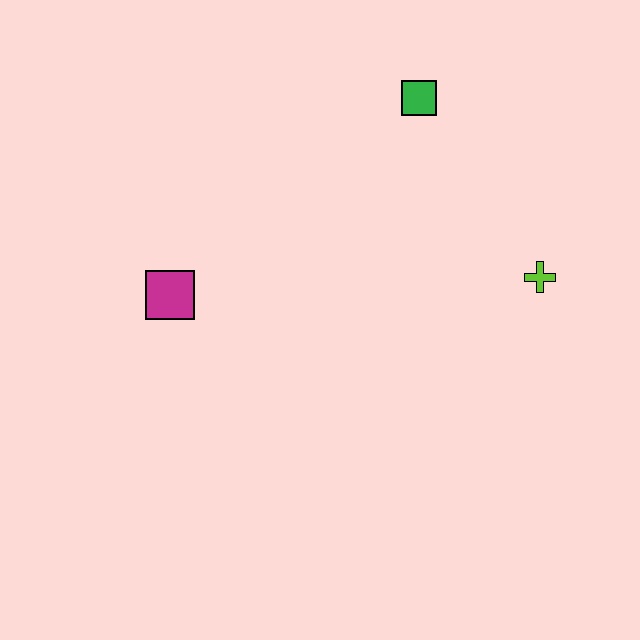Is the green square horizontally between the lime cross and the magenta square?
Yes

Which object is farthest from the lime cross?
The magenta square is farthest from the lime cross.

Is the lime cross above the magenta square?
Yes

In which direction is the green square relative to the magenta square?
The green square is to the right of the magenta square.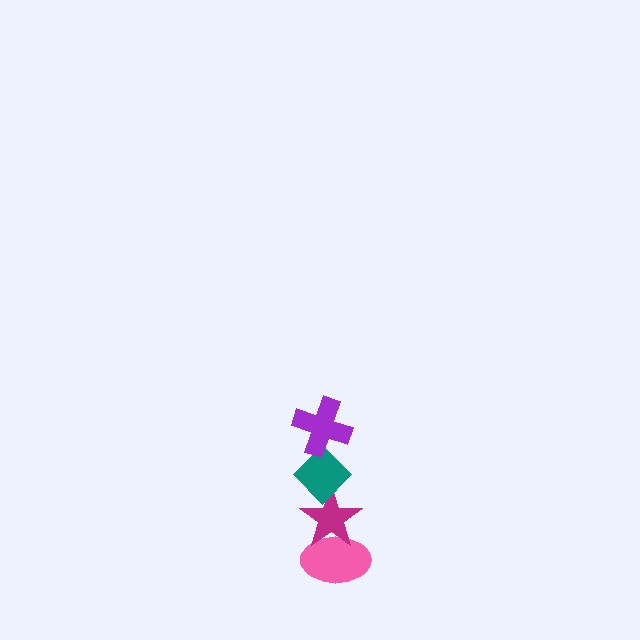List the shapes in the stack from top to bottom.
From top to bottom: the purple cross, the teal diamond, the magenta star, the pink ellipse.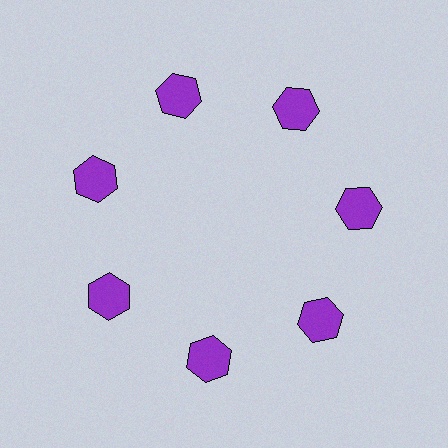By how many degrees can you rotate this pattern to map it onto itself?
The pattern maps onto itself every 51 degrees of rotation.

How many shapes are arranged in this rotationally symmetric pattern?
There are 7 shapes, arranged in 7 groups of 1.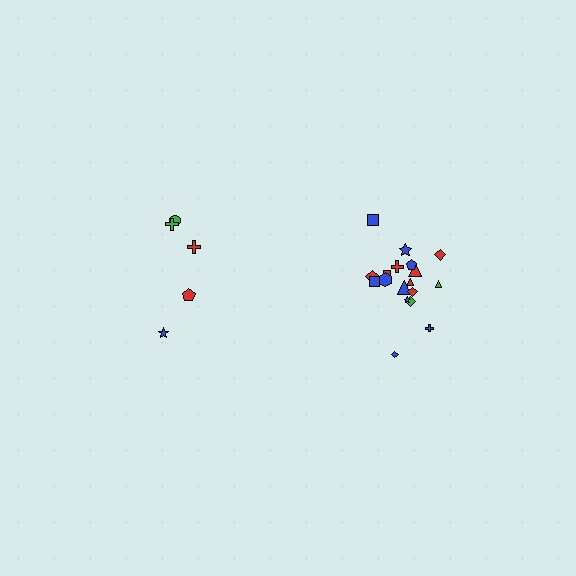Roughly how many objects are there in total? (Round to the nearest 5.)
Roughly 25 objects in total.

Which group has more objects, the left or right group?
The right group.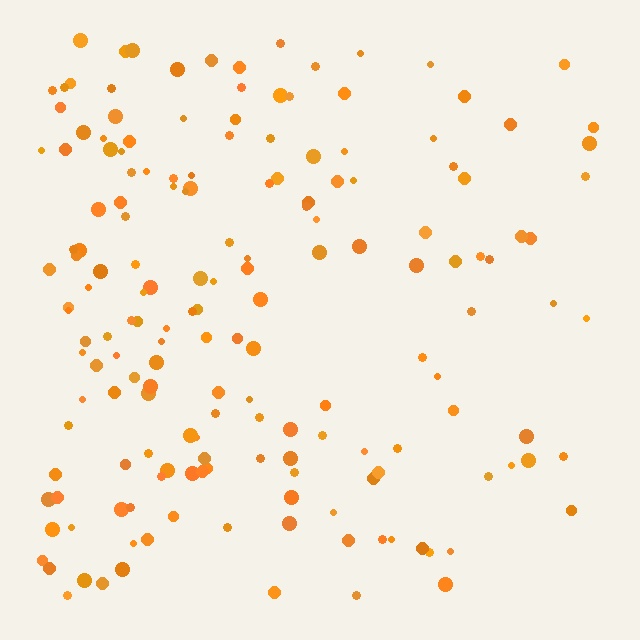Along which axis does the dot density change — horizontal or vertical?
Horizontal.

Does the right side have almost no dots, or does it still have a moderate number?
Still a moderate number, just noticeably fewer than the left.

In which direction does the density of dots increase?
From right to left, with the left side densest.